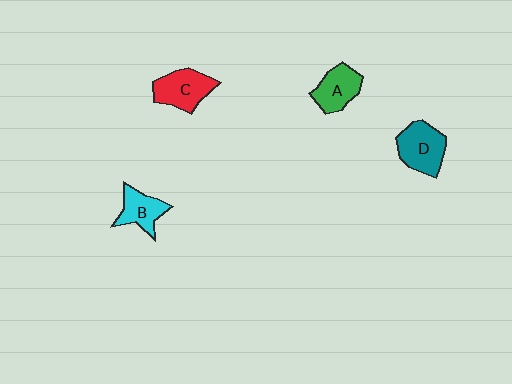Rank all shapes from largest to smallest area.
From largest to smallest: D (teal), C (red), A (green), B (cyan).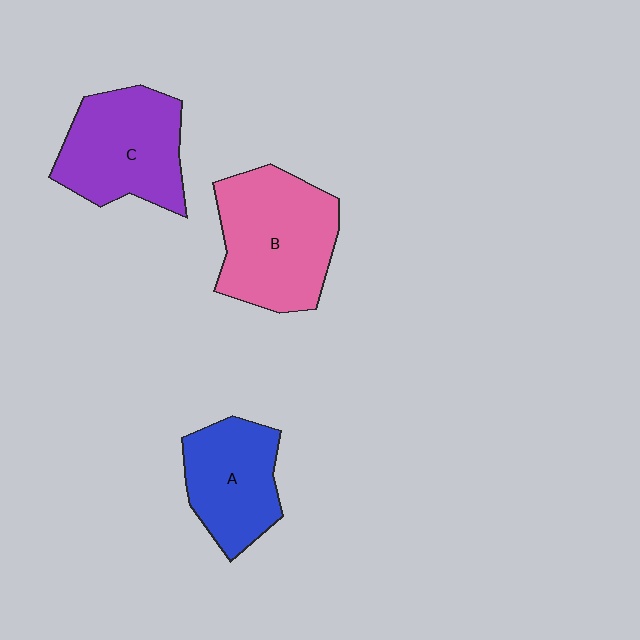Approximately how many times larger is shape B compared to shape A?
Approximately 1.4 times.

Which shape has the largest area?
Shape B (pink).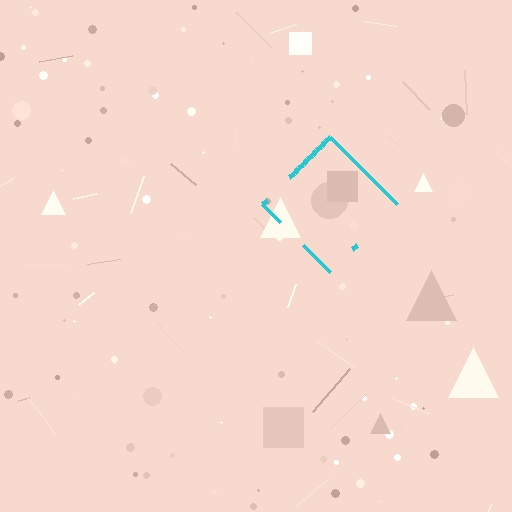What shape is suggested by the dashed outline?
The dashed outline suggests a diamond.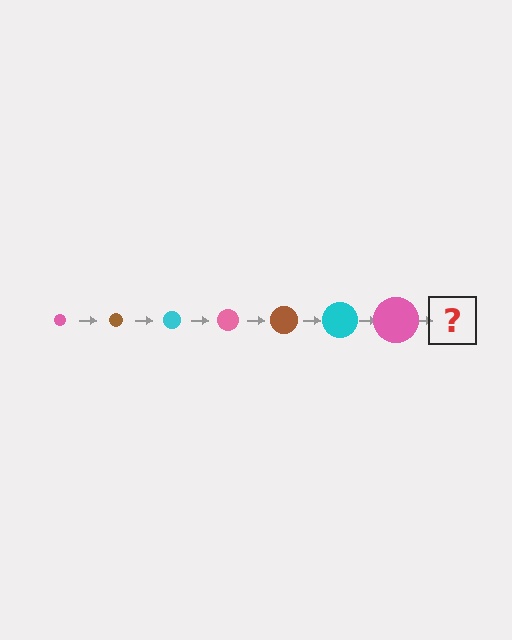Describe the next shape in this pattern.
It should be a brown circle, larger than the previous one.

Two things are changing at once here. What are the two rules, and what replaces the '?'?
The two rules are that the circle grows larger each step and the color cycles through pink, brown, and cyan. The '?' should be a brown circle, larger than the previous one.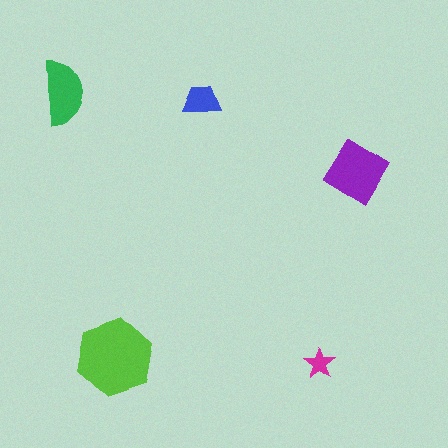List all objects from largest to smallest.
The lime hexagon, the purple diamond, the green semicircle, the blue trapezoid, the magenta star.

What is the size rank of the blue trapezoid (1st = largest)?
4th.